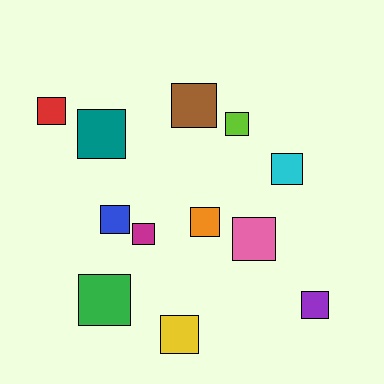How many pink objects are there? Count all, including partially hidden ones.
There is 1 pink object.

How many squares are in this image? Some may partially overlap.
There are 12 squares.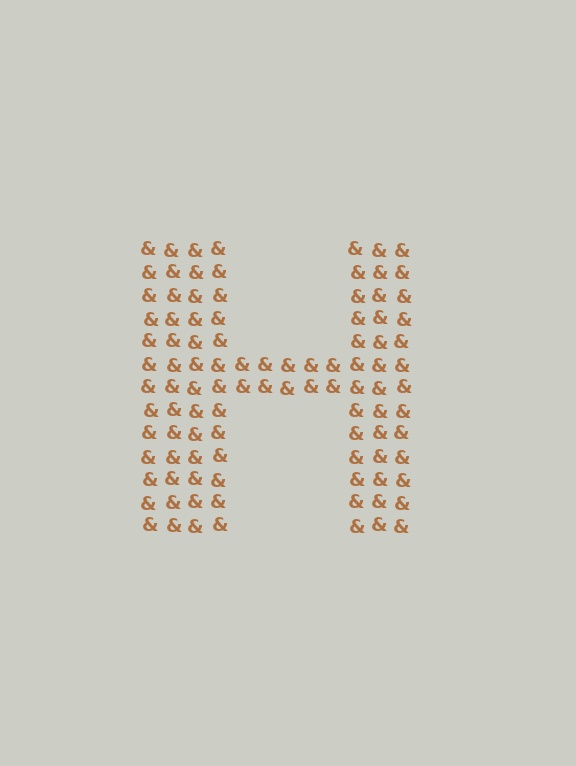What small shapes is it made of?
It is made of small ampersands.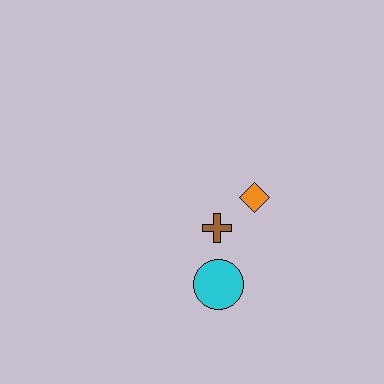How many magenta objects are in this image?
There are no magenta objects.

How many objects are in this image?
There are 3 objects.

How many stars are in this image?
There are no stars.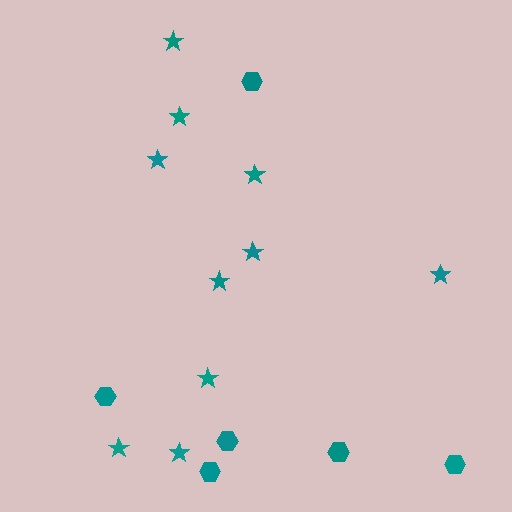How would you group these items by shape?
There are 2 groups: one group of hexagons (6) and one group of stars (10).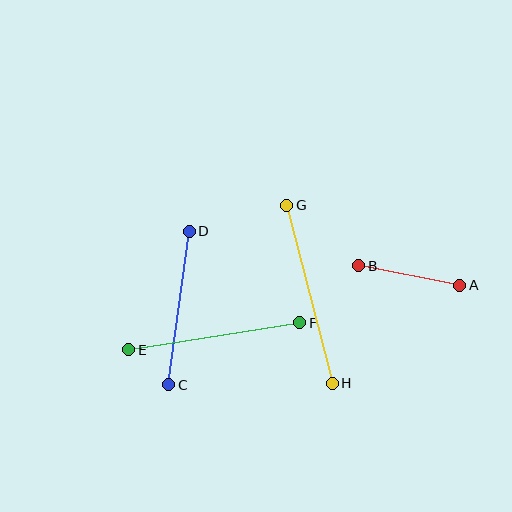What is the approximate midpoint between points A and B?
The midpoint is at approximately (409, 276) pixels.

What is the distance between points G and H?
The distance is approximately 184 pixels.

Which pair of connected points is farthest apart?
Points G and H are farthest apart.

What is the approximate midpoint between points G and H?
The midpoint is at approximately (309, 294) pixels.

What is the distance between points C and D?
The distance is approximately 155 pixels.